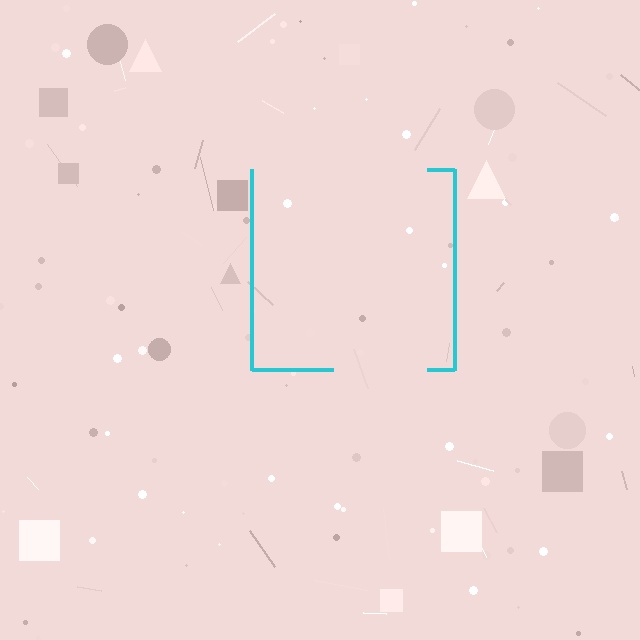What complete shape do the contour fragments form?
The contour fragments form a square.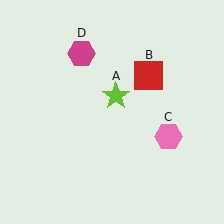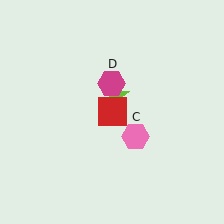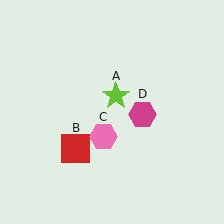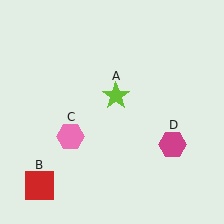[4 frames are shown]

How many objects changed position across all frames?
3 objects changed position: red square (object B), pink hexagon (object C), magenta hexagon (object D).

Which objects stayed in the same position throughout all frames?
Lime star (object A) remained stationary.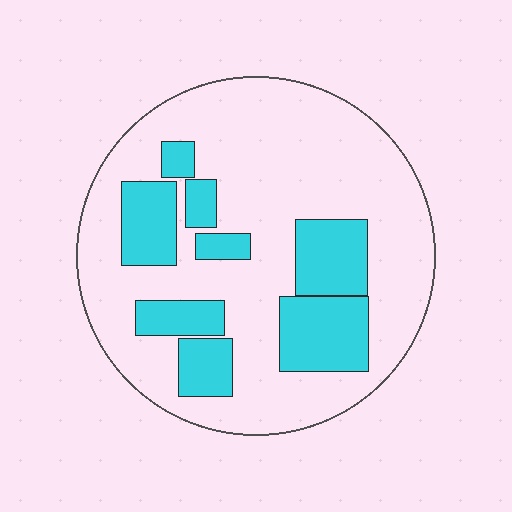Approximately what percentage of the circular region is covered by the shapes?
Approximately 30%.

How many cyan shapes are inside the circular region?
8.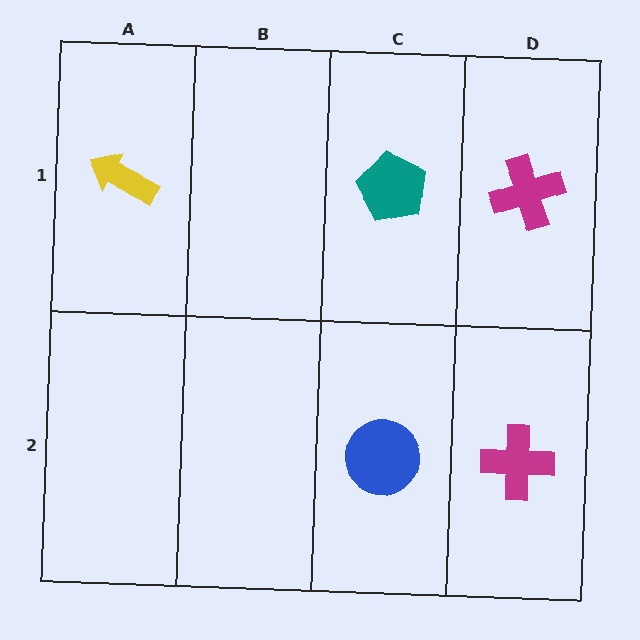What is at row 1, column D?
A magenta cross.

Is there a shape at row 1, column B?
No, that cell is empty.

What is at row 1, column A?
A yellow arrow.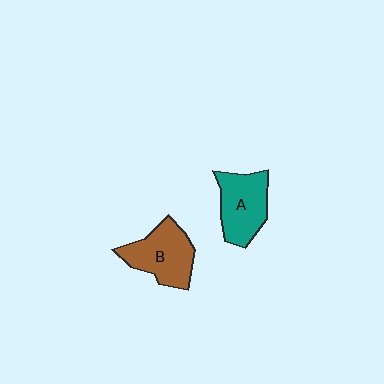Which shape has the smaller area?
Shape A (teal).